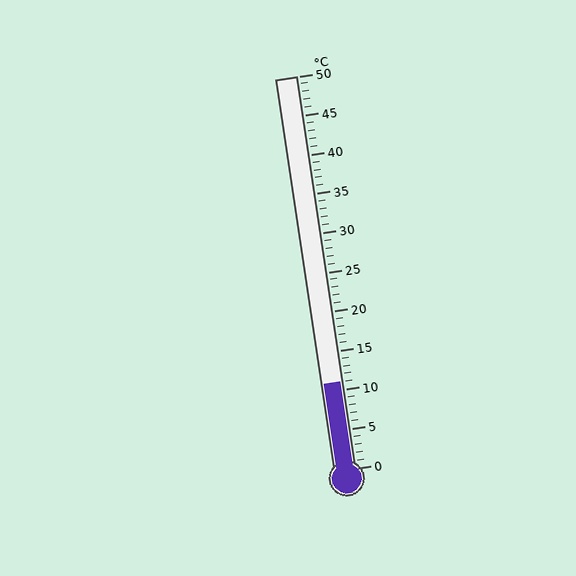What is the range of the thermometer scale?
The thermometer scale ranges from 0°C to 50°C.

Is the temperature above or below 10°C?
The temperature is above 10°C.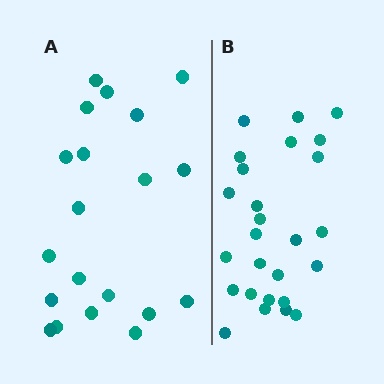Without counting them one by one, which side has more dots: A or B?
Region B (the right region) has more dots.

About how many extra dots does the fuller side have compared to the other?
Region B has about 6 more dots than region A.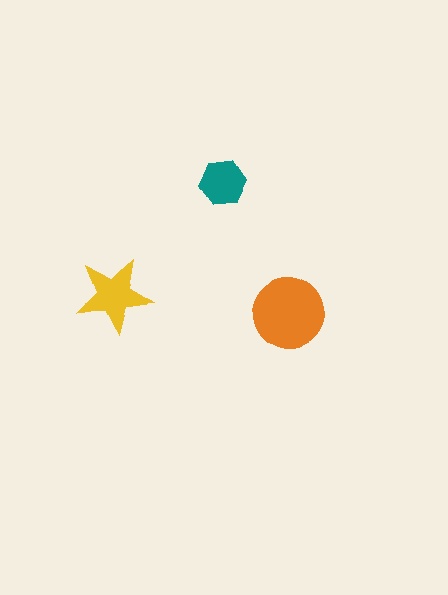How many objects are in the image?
There are 3 objects in the image.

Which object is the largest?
The orange circle.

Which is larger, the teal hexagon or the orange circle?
The orange circle.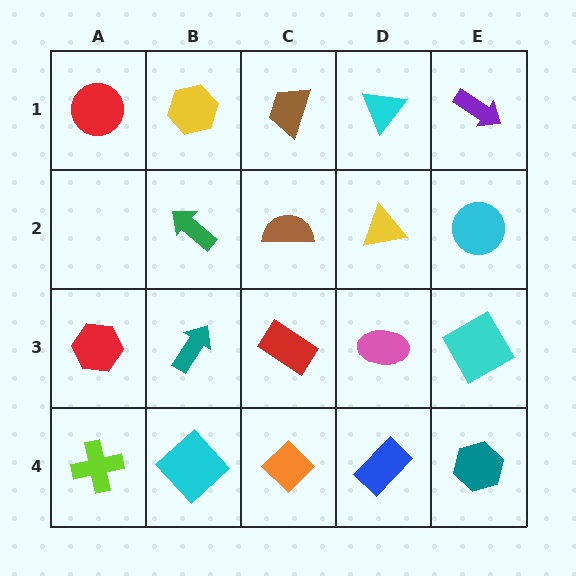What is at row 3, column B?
A teal arrow.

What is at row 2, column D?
A yellow triangle.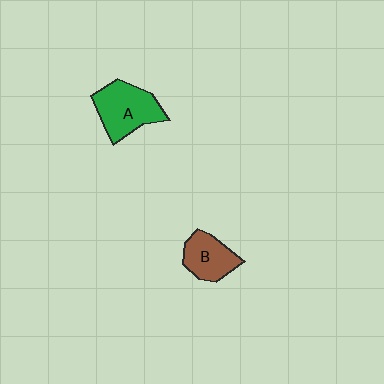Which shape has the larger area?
Shape A (green).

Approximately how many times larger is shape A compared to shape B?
Approximately 1.4 times.